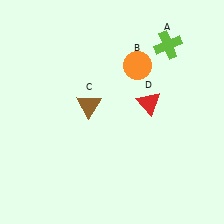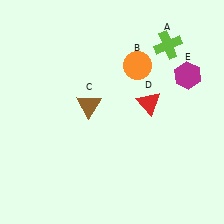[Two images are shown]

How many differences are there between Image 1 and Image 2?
There is 1 difference between the two images.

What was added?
A magenta hexagon (E) was added in Image 2.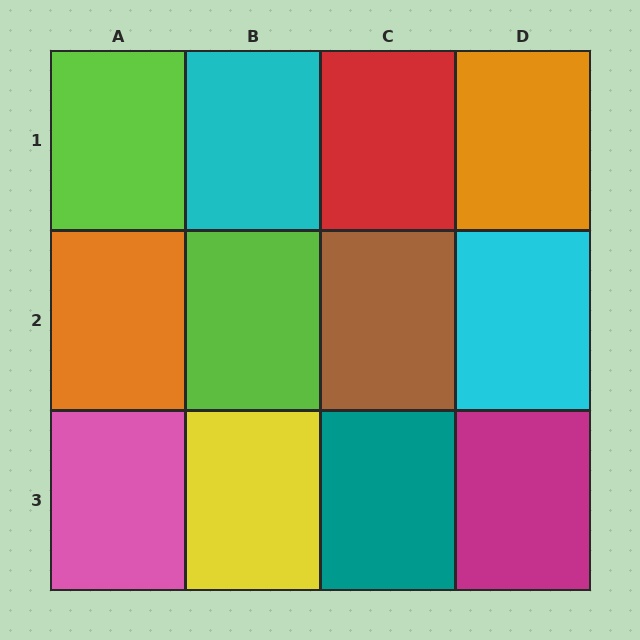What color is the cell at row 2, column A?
Orange.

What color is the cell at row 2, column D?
Cyan.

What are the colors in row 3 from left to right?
Pink, yellow, teal, magenta.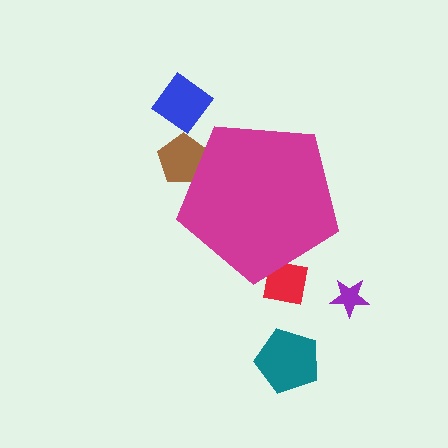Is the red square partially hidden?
Yes, the red square is partially hidden behind the magenta pentagon.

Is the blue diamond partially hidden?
No, the blue diamond is fully visible.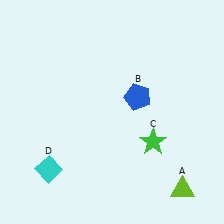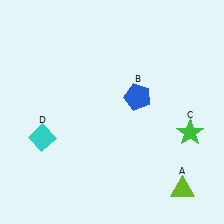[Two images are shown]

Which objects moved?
The objects that moved are: the green star (C), the cyan diamond (D).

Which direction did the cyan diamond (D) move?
The cyan diamond (D) moved up.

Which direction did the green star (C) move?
The green star (C) moved right.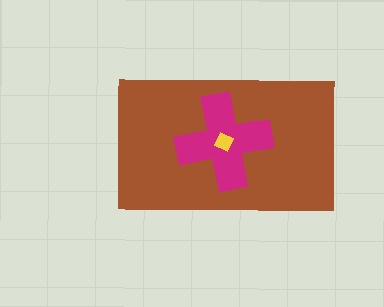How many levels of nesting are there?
3.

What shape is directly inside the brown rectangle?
The magenta cross.